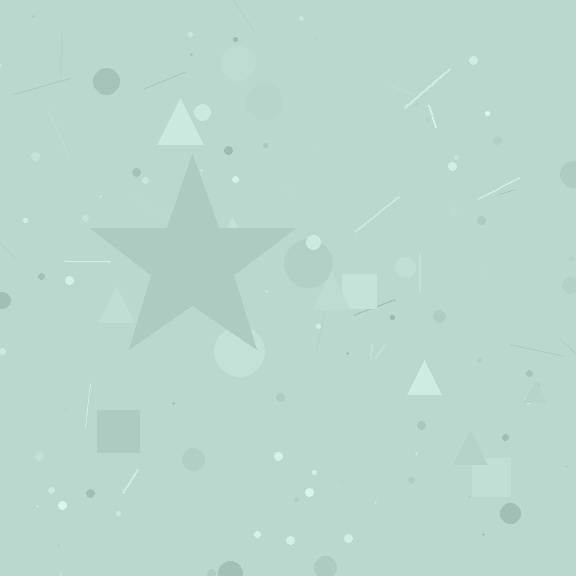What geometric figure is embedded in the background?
A star is embedded in the background.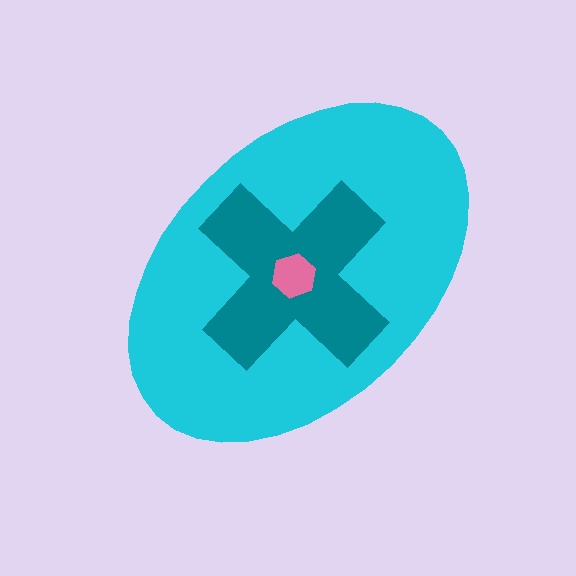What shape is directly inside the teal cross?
The pink hexagon.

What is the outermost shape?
The cyan ellipse.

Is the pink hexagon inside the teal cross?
Yes.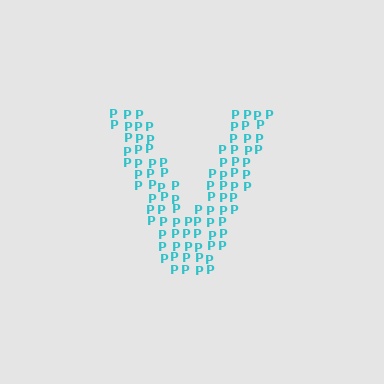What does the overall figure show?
The overall figure shows the letter V.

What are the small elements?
The small elements are letter P's.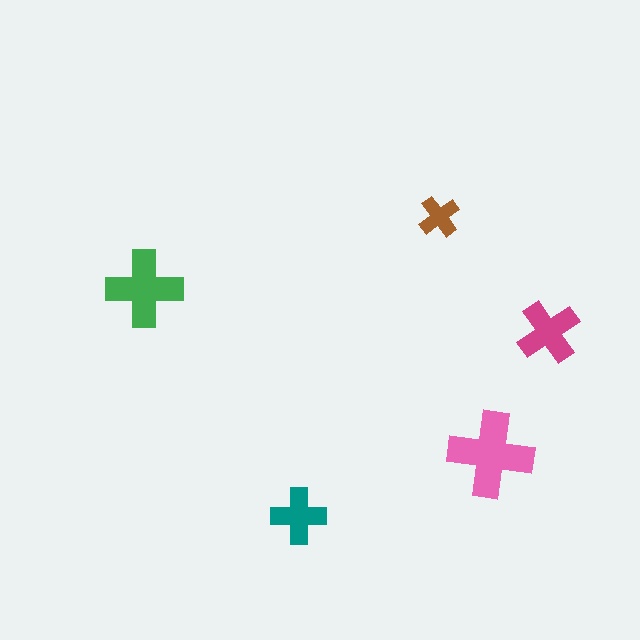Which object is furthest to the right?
The magenta cross is rightmost.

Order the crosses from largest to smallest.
the pink one, the green one, the magenta one, the teal one, the brown one.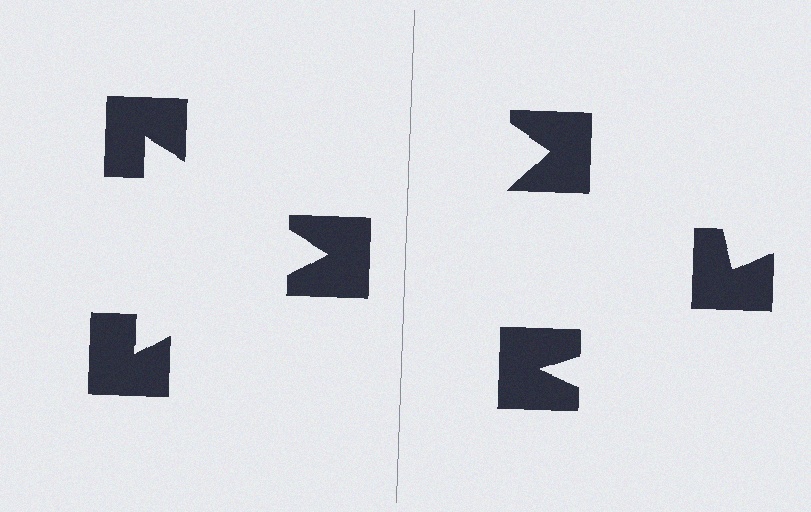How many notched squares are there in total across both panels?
6 — 3 on each side.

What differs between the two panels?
The notched squares are positioned identically on both sides; only the wedge orientations differ. On the left they align to a triangle; on the right they are misaligned.